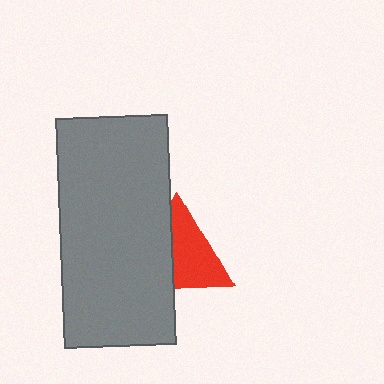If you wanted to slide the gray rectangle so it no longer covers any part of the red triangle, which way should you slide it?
Slide it left — that is the most direct way to separate the two shapes.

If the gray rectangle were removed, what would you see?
You would see the complete red triangle.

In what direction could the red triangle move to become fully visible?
The red triangle could move right. That would shift it out from behind the gray rectangle entirely.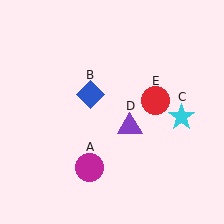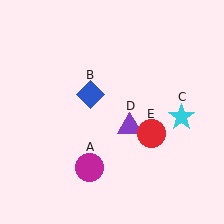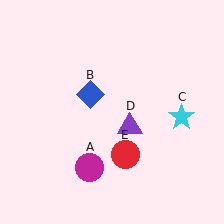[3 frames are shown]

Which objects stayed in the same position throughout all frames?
Magenta circle (object A) and blue diamond (object B) and cyan star (object C) and purple triangle (object D) remained stationary.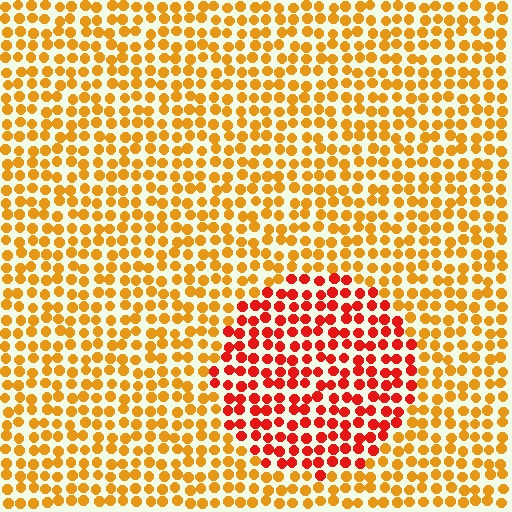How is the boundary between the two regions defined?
The boundary is defined purely by a slight shift in hue (about 37 degrees). Spacing, size, and orientation are identical on both sides.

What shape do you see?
I see a circle.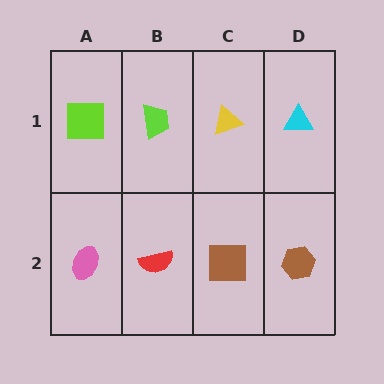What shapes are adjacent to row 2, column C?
A yellow triangle (row 1, column C), a red semicircle (row 2, column B), a brown hexagon (row 2, column D).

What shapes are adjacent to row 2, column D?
A cyan triangle (row 1, column D), a brown square (row 2, column C).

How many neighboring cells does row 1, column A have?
2.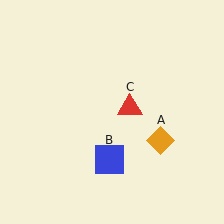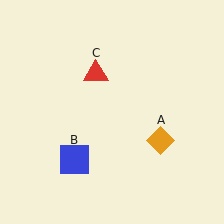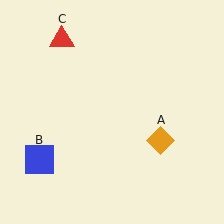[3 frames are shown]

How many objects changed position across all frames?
2 objects changed position: blue square (object B), red triangle (object C).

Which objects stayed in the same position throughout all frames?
Orange diamond (object A) remained stationary.